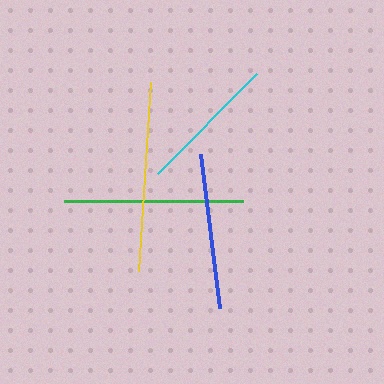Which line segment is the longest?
The yellow line is the longest at approximately 189 pixels.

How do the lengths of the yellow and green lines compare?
The yellow and green lines are approximately the same length.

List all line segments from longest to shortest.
From longest to shortest: yellow, green, blue, cyan.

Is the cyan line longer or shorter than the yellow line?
The yellow line is longer than the cyan line.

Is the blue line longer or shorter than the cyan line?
The blue line is longer than the cyan line.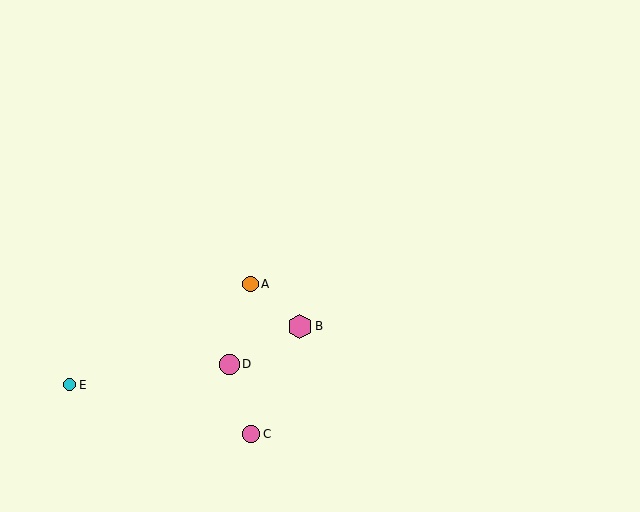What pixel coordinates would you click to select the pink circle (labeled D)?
Click at (229, 364) to select the pink circle D.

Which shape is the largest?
The pink hexagon (labeled B) is the largest.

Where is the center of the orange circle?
The center of the orange circle is at (250, 284).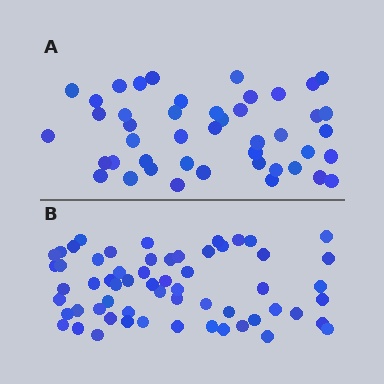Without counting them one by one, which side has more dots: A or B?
Region B (the bottom region) has more dots.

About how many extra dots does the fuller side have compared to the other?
Region B has approximately 15 more dots than region A.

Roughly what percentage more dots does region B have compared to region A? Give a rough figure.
About 35% more.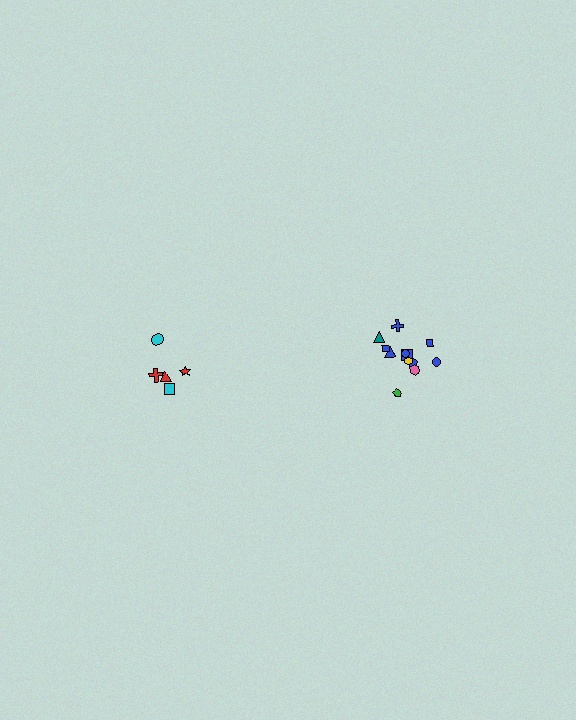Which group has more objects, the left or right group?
The right group.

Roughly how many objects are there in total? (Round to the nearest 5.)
Roughly 15 objects in total.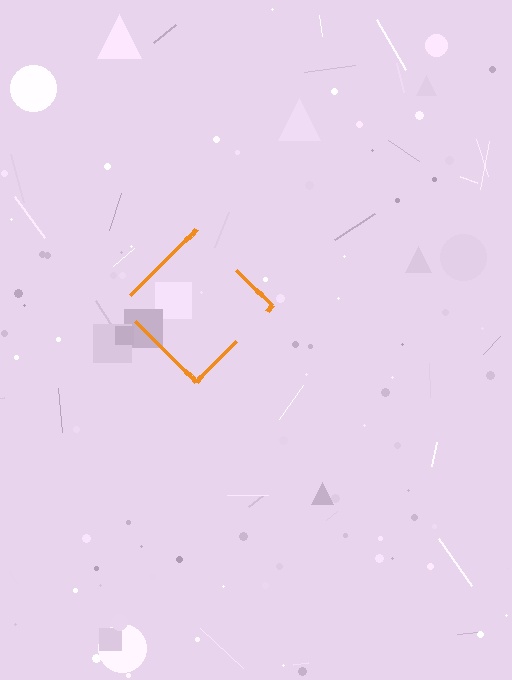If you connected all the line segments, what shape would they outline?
They would outline a diamond.